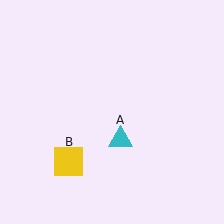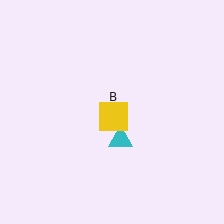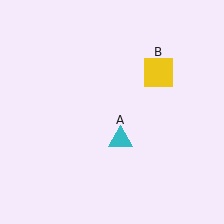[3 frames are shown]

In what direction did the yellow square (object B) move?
The yellow square (object B) moved up and to the right.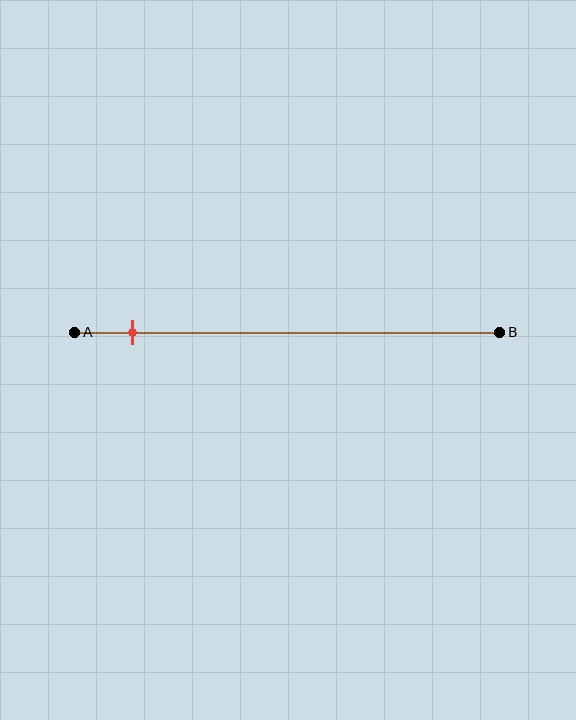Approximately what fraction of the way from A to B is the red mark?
The red mark is approximately 15% of the way from A to B.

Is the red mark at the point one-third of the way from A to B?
No, the mark is at about 15% from A, not at the 33% one-third point.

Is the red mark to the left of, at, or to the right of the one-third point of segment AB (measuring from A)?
The red mark is to the left of the one-third point of segment AB.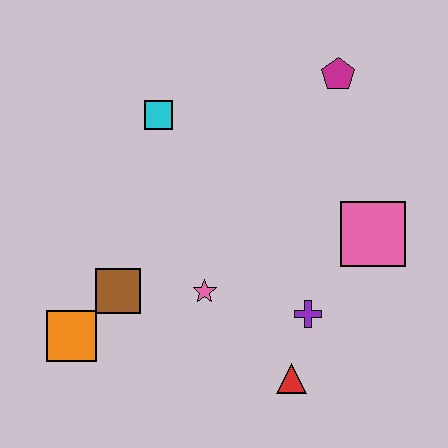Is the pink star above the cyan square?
No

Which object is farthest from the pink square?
The orange square is farthest from the pink square.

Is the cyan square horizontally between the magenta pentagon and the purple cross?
No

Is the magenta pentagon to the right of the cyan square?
Yes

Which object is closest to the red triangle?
The purple cross is closest to the red triangle.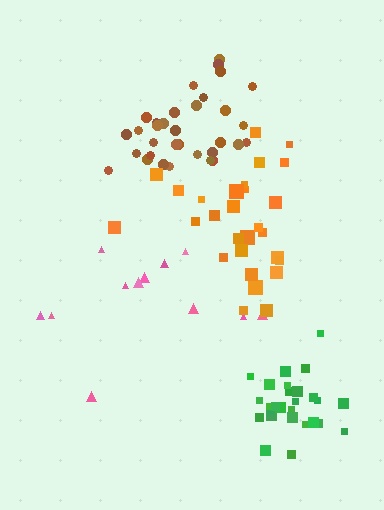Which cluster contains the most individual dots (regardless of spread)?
Brown (33).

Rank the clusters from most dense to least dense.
green, brown, orange, pink.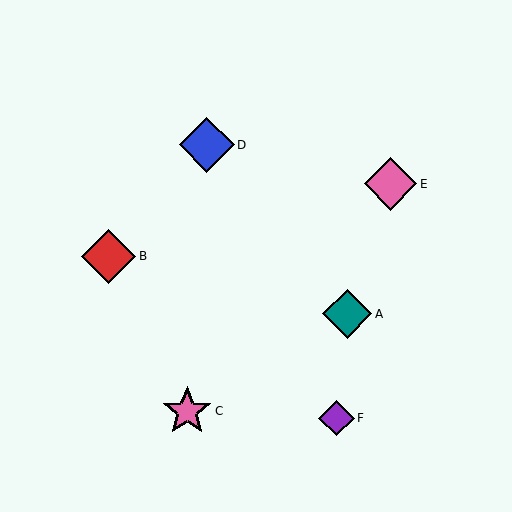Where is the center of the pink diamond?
The center of the pink diamond is at (390, 184).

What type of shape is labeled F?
Shape F is a purple diamond.